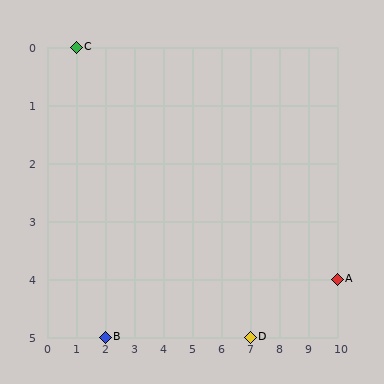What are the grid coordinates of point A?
Point A is at grid coordinates (10, 4).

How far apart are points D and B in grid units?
Points D and B are 5 columns apart.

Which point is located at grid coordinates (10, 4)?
Point A is at (10, 4).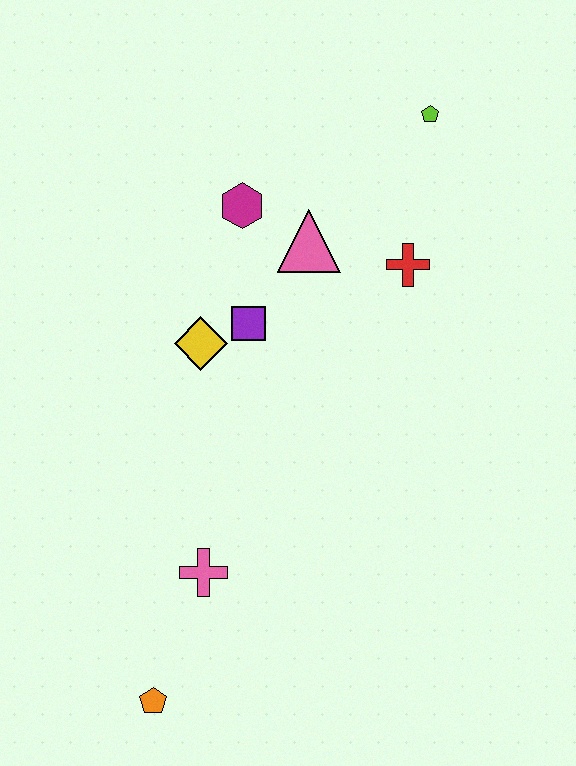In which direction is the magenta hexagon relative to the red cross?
The magenta hexagon is to the left of the red cross.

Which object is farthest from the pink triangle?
The orange pentagon is farthest from the pink triangle.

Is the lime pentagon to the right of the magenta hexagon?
Yes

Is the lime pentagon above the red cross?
Yes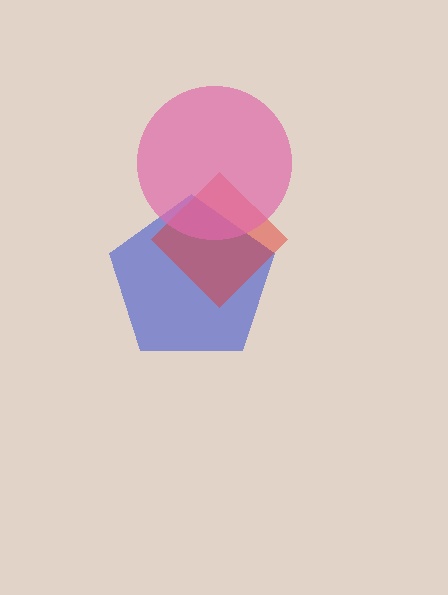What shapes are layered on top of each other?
The layered shapes are: a blue pentagon, a red diamond, a pink circle.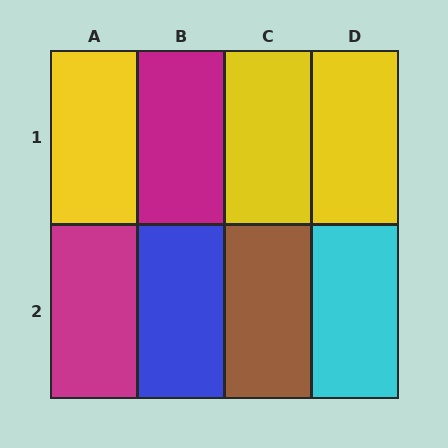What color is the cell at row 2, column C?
Brown.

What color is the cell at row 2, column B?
Blue.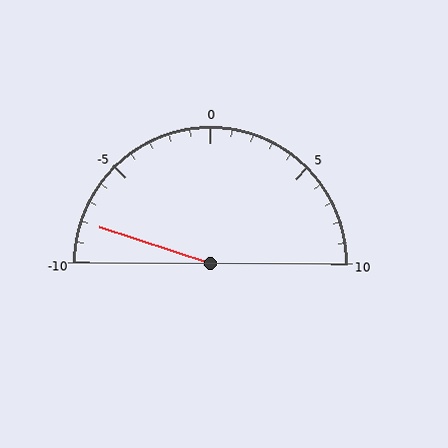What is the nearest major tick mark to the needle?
The nearest major tick mark is -10.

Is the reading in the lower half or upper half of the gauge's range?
The reading is in the lower half of the range (-10 to 10).